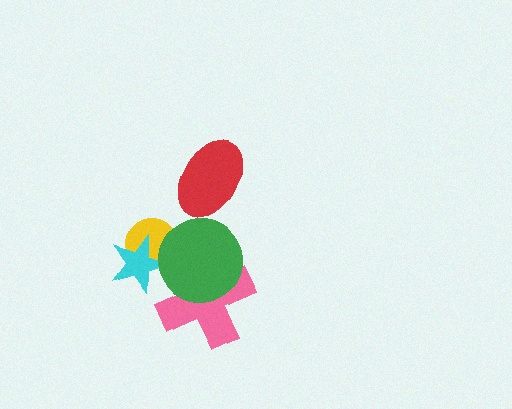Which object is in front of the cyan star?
The green circle is in front of the cyan star.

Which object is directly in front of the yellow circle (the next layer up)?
The cyan star is directly in front of the yellow circle.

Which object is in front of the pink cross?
The green circle is in front of the pink cross.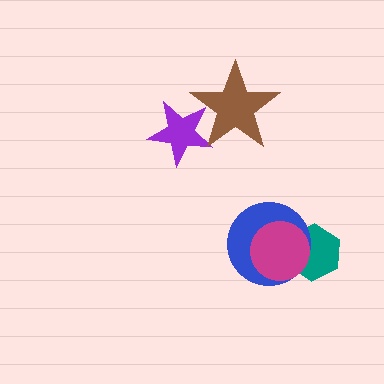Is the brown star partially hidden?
No, no other shape covers it.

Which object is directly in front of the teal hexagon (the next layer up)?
The blue circle is directly in front of the teal hexagon.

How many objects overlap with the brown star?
1 object overlaps with the brown star.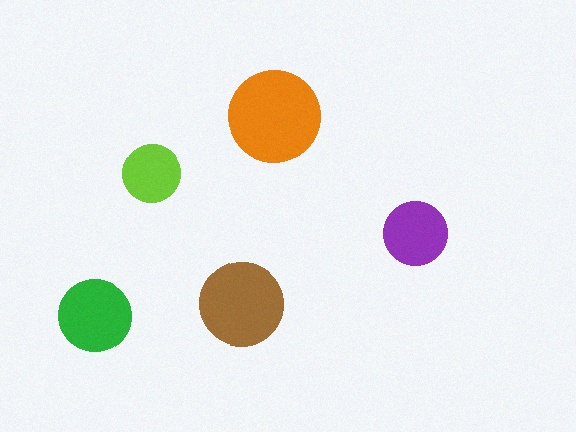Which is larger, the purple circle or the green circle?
The green one.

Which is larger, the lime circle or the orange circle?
The orange one.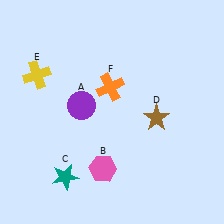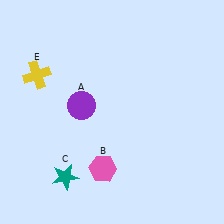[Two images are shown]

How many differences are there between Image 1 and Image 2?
There are 2 differences between the two images.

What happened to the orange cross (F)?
The orange cross (F) was removed in Image 2. It was in the top-left area of Image 1.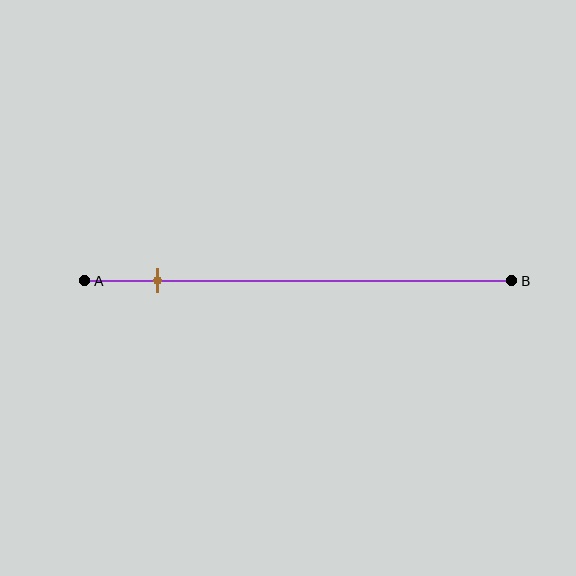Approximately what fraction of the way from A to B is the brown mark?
The brown mark is approximately 15% of the way from A to B.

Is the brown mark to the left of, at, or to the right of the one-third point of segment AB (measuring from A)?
The brown mark is to the left of the one-third point of segment AB.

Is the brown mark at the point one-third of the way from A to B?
No, the mark is at about 15% from A, not at the 33% one-third point.